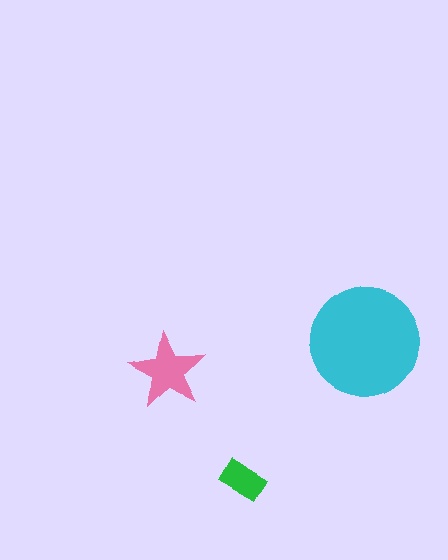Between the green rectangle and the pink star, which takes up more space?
The pink star.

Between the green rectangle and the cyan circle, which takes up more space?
The cyan circle.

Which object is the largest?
The cyan circle.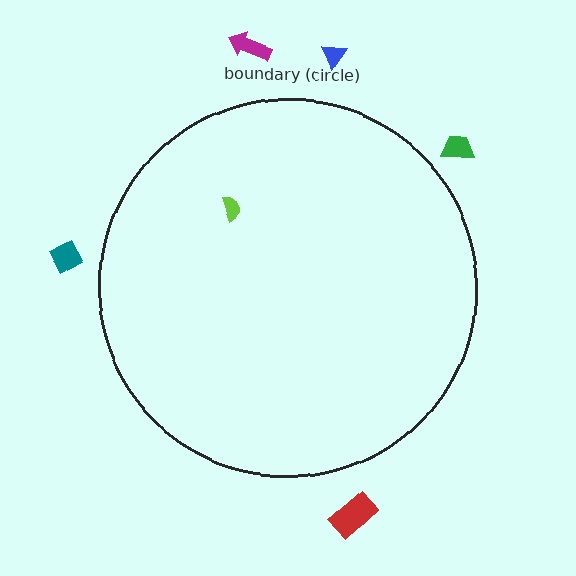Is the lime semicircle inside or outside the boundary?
Inside.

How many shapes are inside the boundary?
1 inside, 5 outside.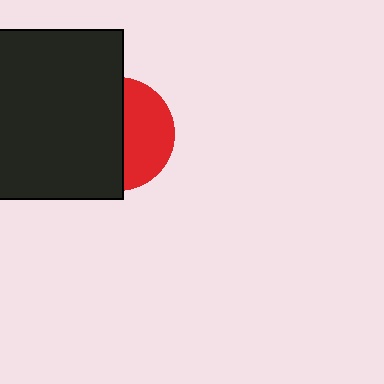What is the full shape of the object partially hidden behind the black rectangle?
The partially hidden object is a red circle.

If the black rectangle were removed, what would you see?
You would see the complete red circle.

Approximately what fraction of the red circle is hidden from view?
Roughly 57% of the red circle is hidden behind the black rectangle.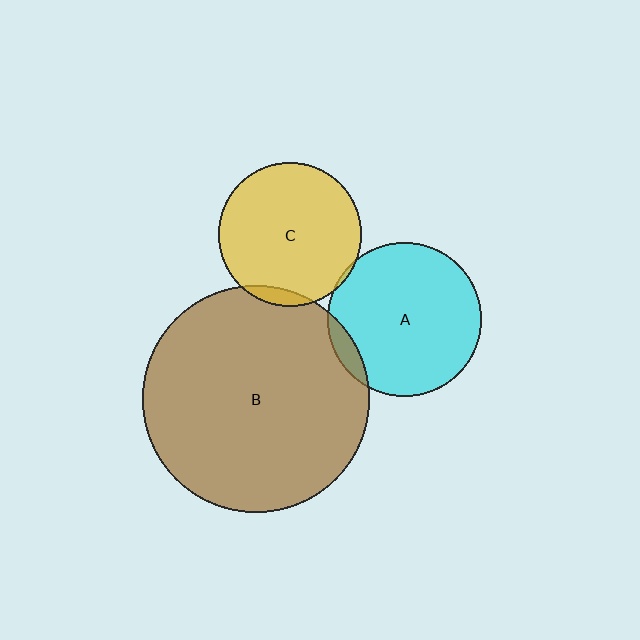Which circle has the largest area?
Circle B (brown).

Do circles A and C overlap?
Yes.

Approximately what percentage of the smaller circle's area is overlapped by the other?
Approximately 5%.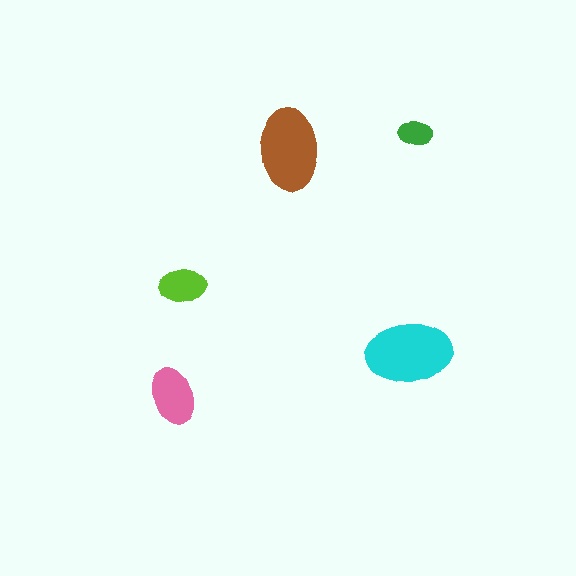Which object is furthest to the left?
The pink ellipse is leftmost.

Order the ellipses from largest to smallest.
the cyan one, the brown one, the pink one, the lime one, the green one.